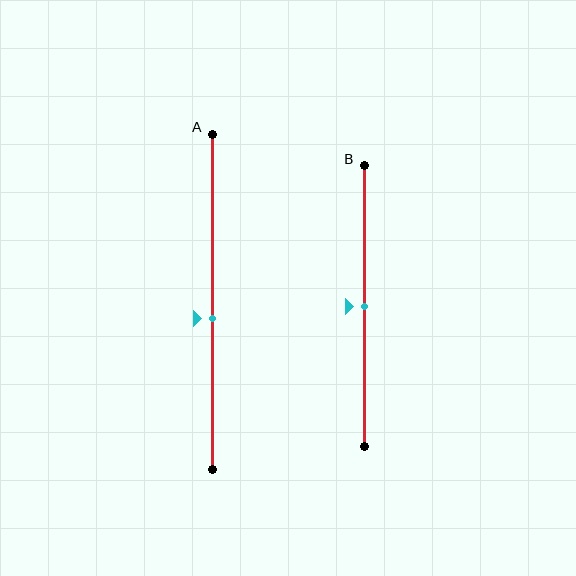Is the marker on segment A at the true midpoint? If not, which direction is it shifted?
No, the marker on segment A is shifted downward by about 5% of the segment length.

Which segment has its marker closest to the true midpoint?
Segment B has its marker closest to the true midpoint.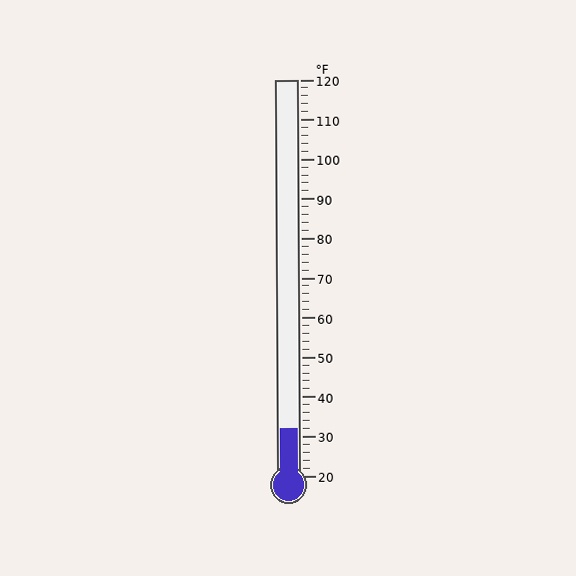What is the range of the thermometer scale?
The thermometer scale ranges from 20°F to 120°F.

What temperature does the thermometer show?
The thermometer shows approximately 32°F.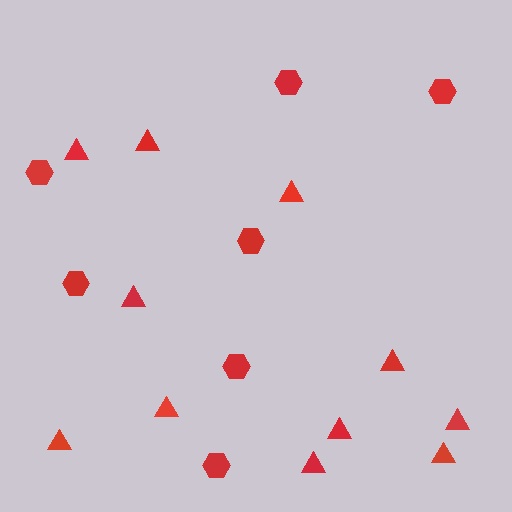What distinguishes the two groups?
There are 2 groups: one group of triangles (11) and one group of hexagons (7).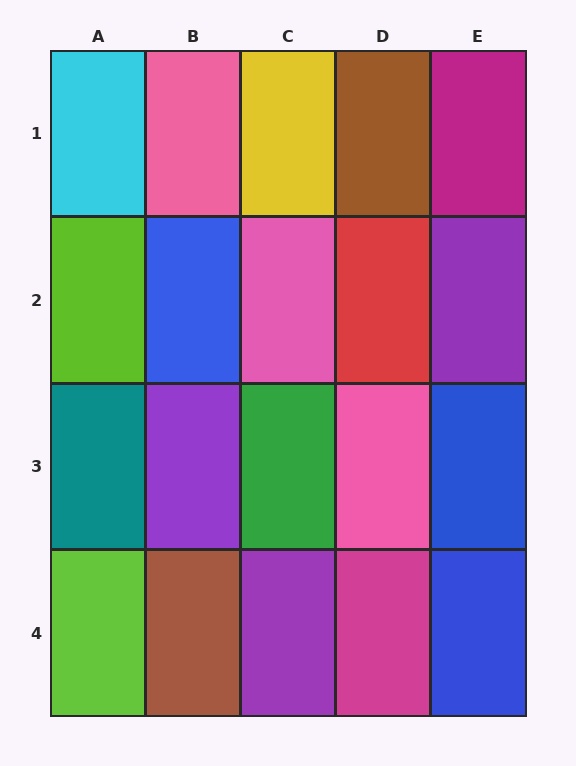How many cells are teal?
1 cell is teal.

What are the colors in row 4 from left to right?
Lime, brown, purple, magenta, blue.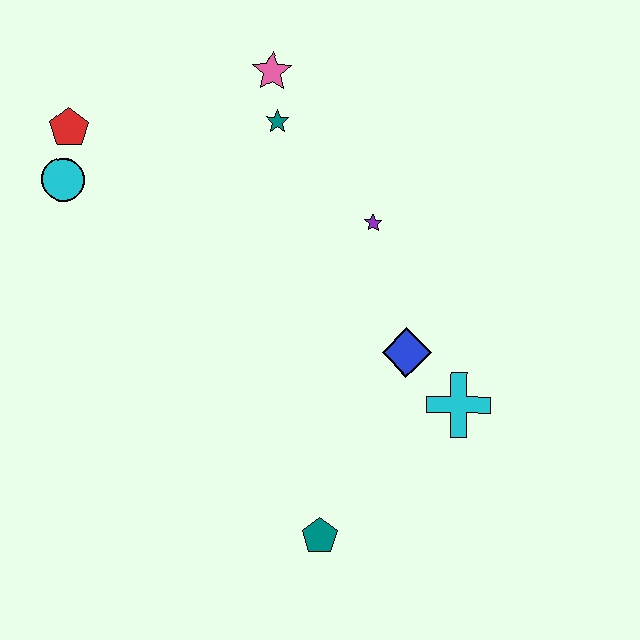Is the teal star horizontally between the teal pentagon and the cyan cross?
No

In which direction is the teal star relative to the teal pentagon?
The teal star is above the teal pentagon.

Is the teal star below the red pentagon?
No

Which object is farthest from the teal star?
The teal pentagon is farthest from the teal star.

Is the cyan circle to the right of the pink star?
No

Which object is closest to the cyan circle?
The red pentagon is closest to the cyan circle.